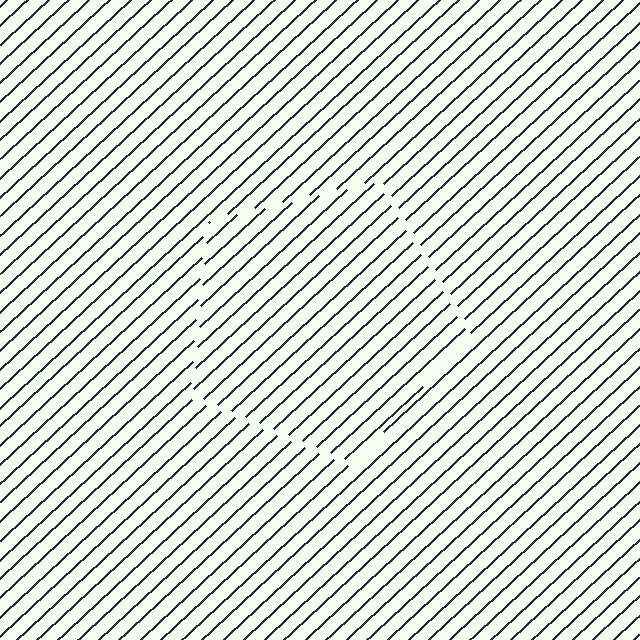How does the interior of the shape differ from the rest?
The interior of the shape contains the same grating, shifted by half a period — the contour is defined by the phase discontinuity where line-ends from the inner and outer gratings abut.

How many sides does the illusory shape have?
5 sides — the line-ends trace a pentagon.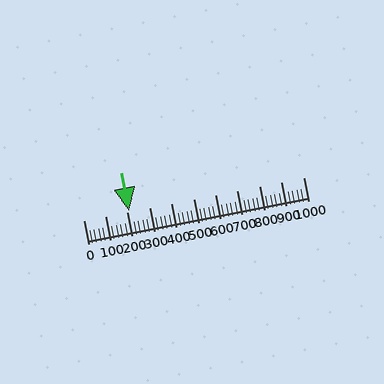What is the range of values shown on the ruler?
The ruler shows values from 0 to 1000.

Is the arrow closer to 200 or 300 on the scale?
The arrow is closer to 200.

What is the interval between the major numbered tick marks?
The major tick marks are spaced 100 units apart.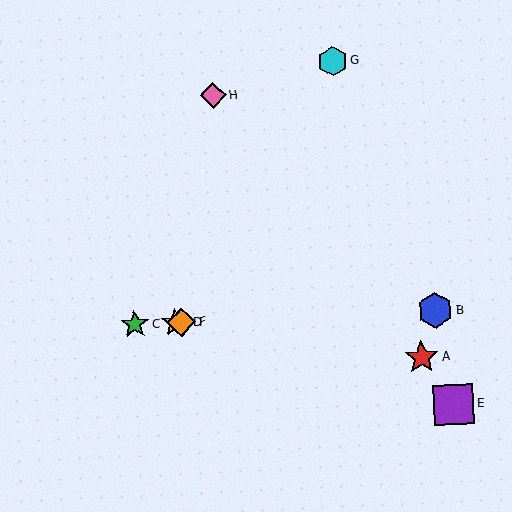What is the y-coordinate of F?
Object F is at y≈322.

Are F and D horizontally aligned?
Yes, both are at y≈322.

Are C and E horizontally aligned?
No, C is at y≈324 and E is at y≈405.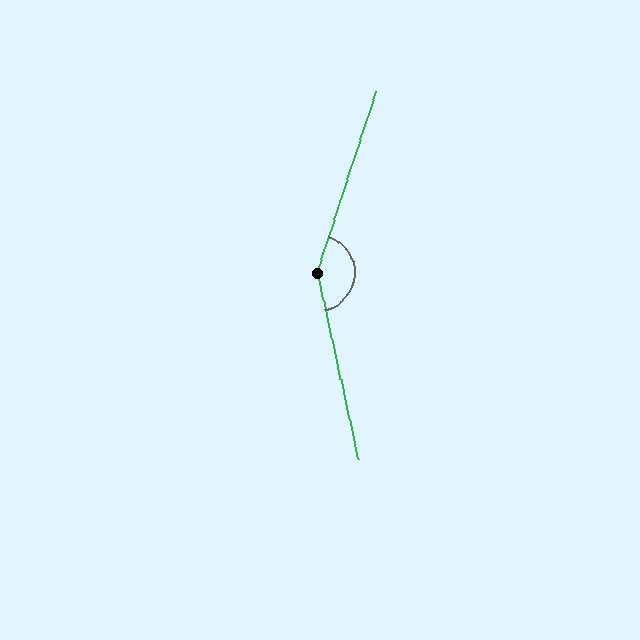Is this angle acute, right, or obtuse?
It is obtuse.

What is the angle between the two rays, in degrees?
Approximately 149 degrees.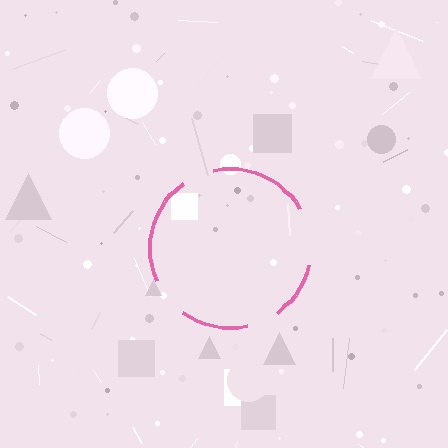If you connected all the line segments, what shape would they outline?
They would outline a circle.